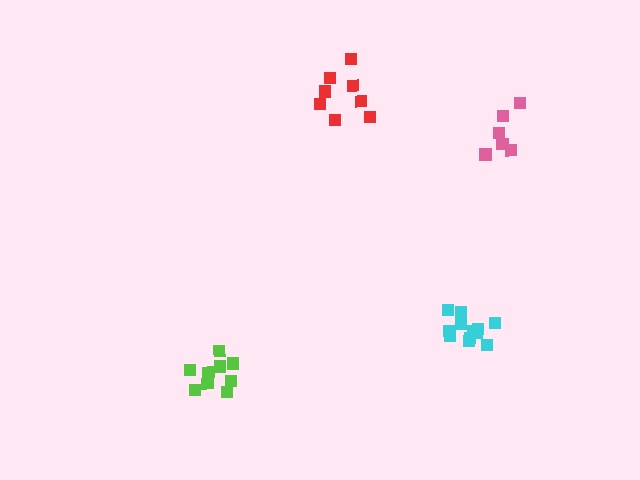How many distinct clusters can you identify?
There are 4 distinct clusters.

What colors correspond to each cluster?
The clusters are colored: red, pink, cyan, lime.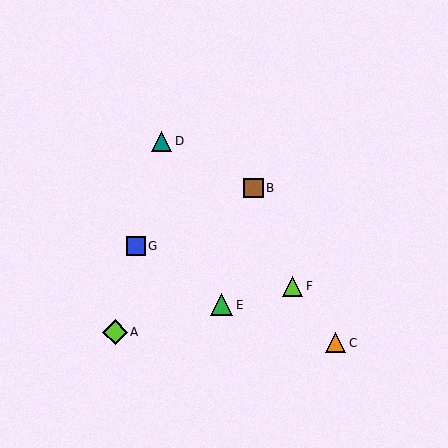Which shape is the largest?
The lime diamond (labeled A) is the largest.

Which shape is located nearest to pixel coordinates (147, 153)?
The teal triangle (labeled D) at (162, 141) is nearest to that location.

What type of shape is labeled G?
Shape G is a blue square.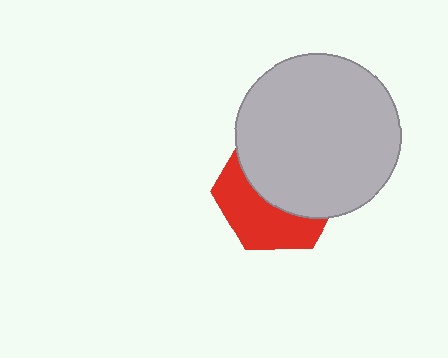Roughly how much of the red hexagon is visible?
A small part of it is visible (roughly 43%).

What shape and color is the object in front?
The object in front is a light gray circle.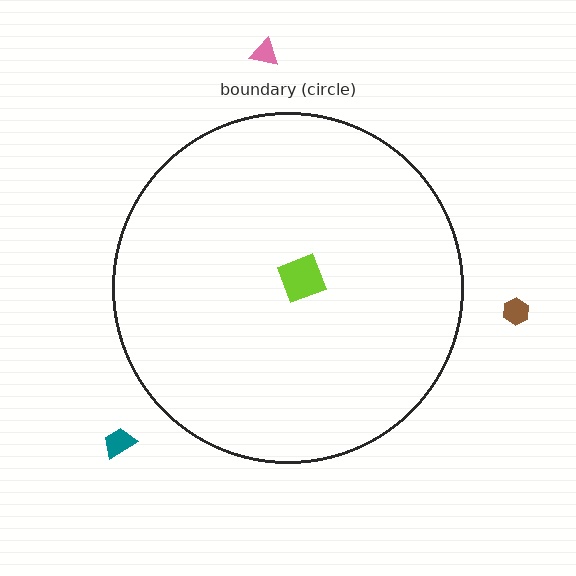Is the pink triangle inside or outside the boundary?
Outside.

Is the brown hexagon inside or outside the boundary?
Outside.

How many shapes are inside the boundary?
1 inside, 3 outside.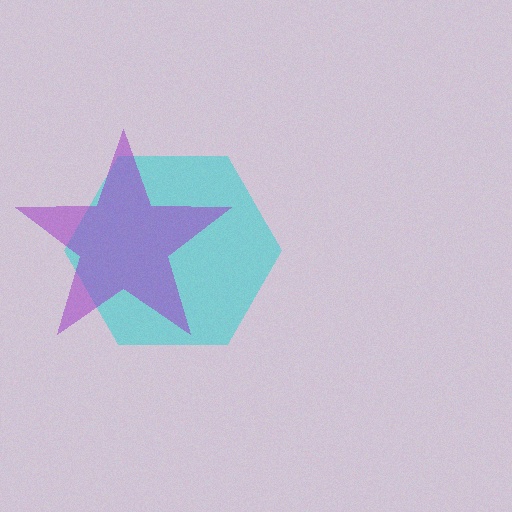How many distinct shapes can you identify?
There are 2 distinct shapes: a cyan hexagon, a purple star.